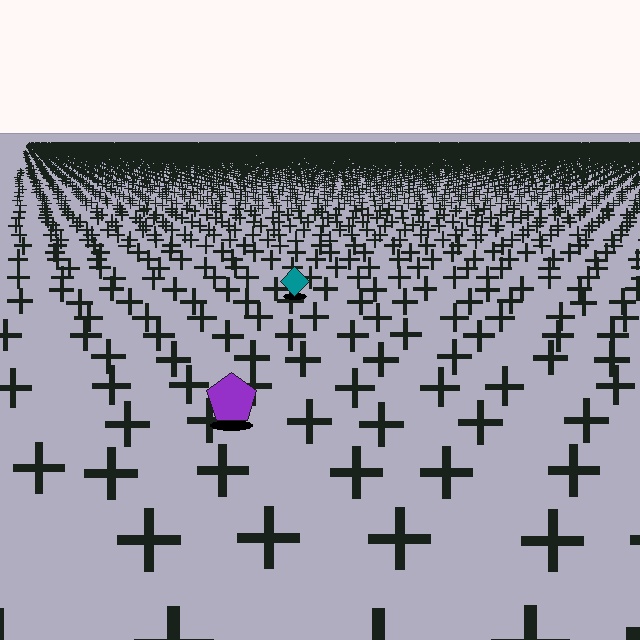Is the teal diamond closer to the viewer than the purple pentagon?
No. The purple pentagon is closer — you can tell from the texture gradient: the ground texture is coarser near it.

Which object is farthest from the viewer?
The teal diamond is farthest from the viewer. It appears smaller and the ground texture around it is denser.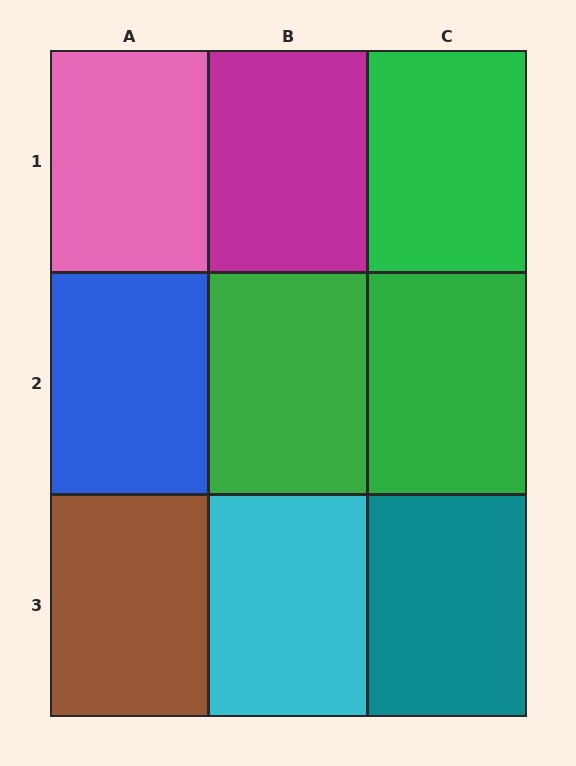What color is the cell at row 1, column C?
Green.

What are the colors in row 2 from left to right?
Blue, green, green.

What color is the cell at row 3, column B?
Cyan.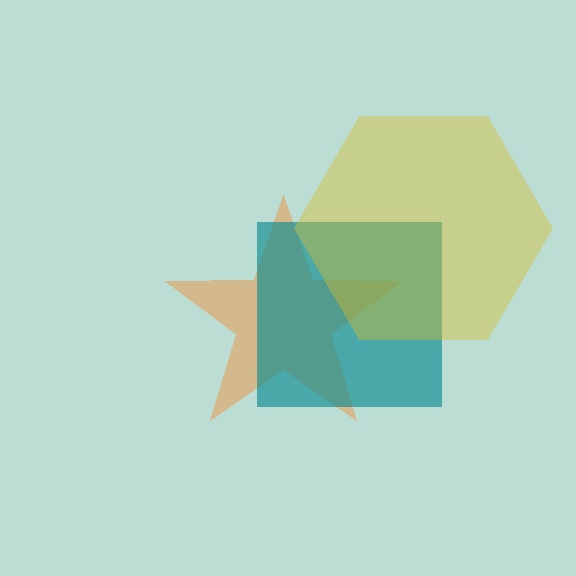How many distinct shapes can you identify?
There are 3 distinct shapes: an orange star, a teal square, a yellow hexagon.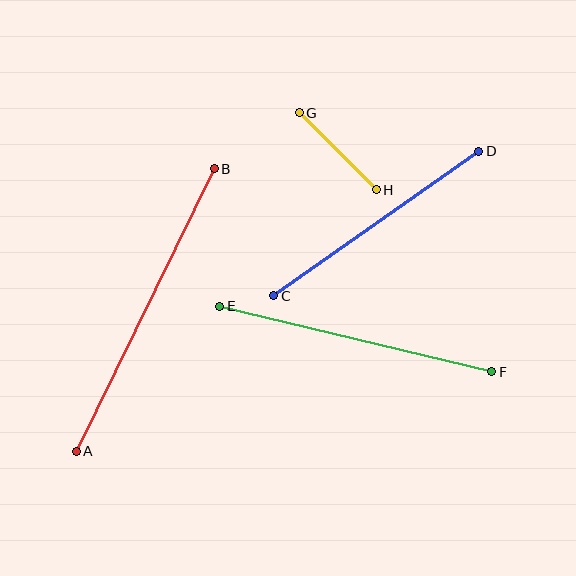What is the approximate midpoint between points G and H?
The midpoint is at approximately (338, 151) pixels.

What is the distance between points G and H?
The distance is approximately 109 pixels.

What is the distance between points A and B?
The distance is approximately 315 pixels.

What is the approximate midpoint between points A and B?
The midpoint is at approximately (145, 310) pixels.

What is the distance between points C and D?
The distance is approximately 251 pixels.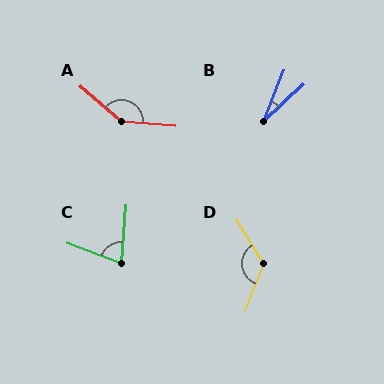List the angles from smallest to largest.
B (25°), C (74°), D (127°), A (145°).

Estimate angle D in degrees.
Approximately 127 degrees.